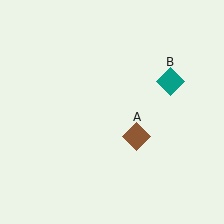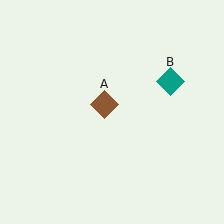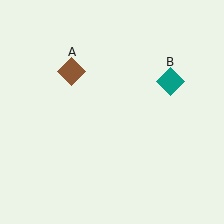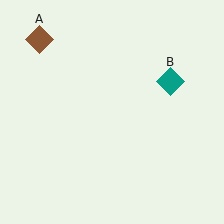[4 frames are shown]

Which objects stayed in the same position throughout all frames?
Teal diamond (object B) remained stationary.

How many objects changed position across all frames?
1 object changed position: brown diamond (object A).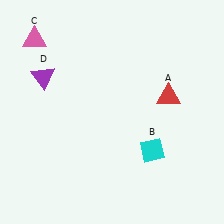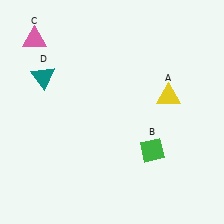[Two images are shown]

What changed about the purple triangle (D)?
In Image 1, D is purple. In Image 2, it changed to teal.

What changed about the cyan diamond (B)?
In Image 1, B is cyan. In Image 2, it changed to green.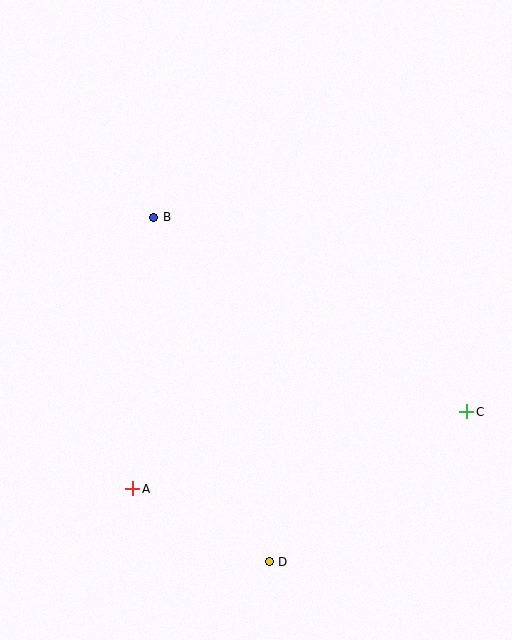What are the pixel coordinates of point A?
Point A is at (133, 489).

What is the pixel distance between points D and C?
The distance between D and C is 248 pixels.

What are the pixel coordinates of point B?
Point B is at (154, 217).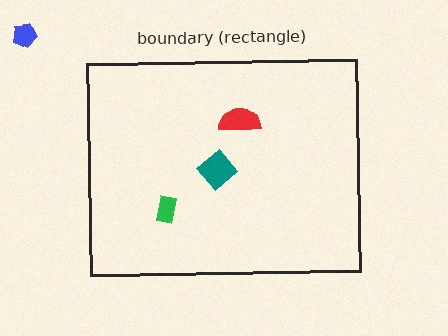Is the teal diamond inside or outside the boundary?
Inside.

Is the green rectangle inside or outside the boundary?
Inside.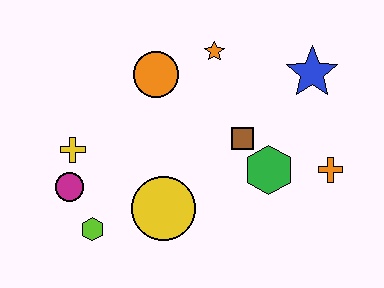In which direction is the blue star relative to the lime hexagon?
The blue star is to the right of the lime hexagon.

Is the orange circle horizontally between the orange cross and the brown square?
No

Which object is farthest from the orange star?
The lime hexagon is farthest from the orange star.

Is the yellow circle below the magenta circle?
Yes